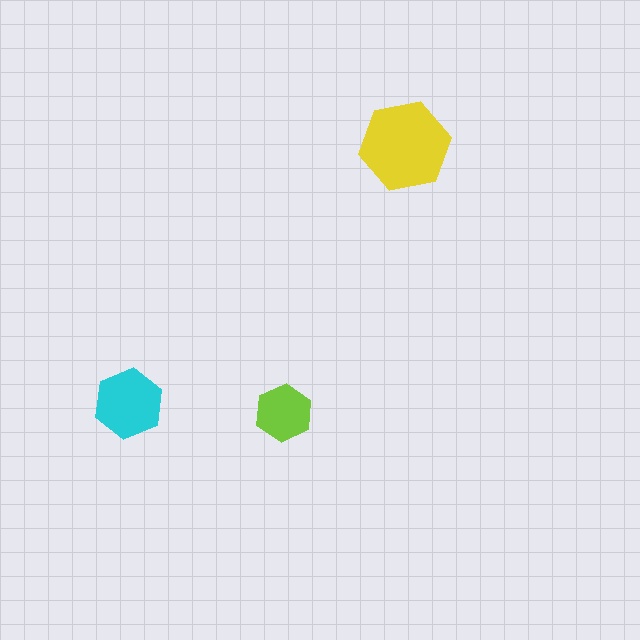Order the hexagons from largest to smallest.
the yellow one, the cyan one, the lime one.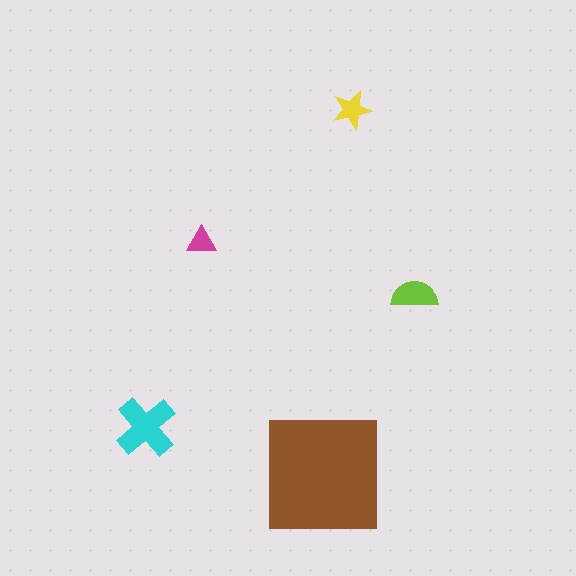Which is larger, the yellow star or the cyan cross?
The cyan cross.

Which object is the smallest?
The magenta triangle.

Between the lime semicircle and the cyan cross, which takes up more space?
The cyan cross.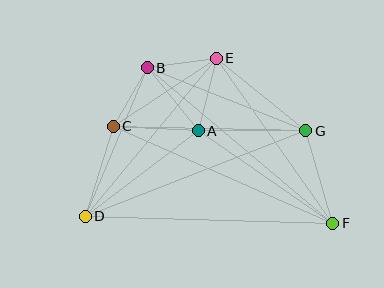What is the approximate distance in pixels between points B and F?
The distance between B and F is approximately 242 pixels.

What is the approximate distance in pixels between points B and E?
The distance between B and E is approximately 70 pixels.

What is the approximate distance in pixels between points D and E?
The distance between D and E is approximately 205 pixels.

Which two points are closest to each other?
Points B and C are closest to each other.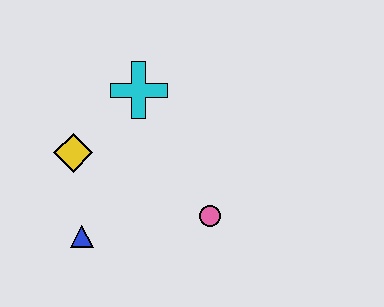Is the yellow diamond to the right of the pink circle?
No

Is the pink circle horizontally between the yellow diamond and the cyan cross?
No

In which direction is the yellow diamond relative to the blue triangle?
The yellow diamond is above the blue triangle.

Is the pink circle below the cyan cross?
Yes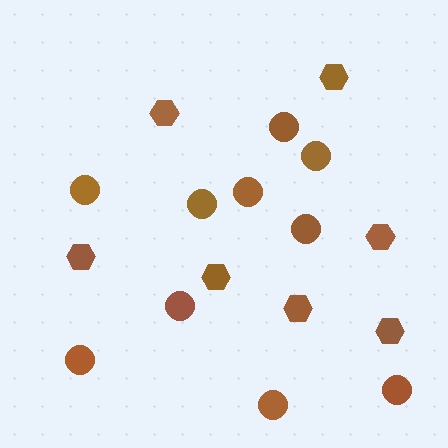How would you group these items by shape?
There are 2 groups: one group of hexagons (7) and one group of circles (10).